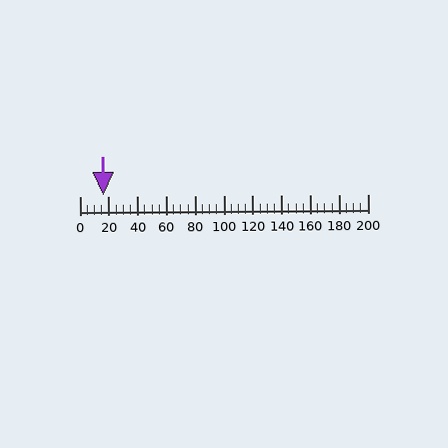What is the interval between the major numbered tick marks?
The major tick marks are spaced 20 units apart.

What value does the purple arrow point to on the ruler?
The purple arrow points to approximately 16.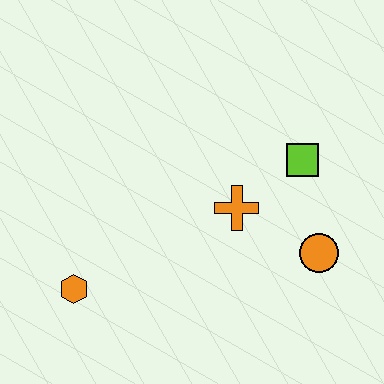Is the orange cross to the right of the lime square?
No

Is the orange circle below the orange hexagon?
No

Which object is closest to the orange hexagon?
The orange cross is closest to the orange hexagon.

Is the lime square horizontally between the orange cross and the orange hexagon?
No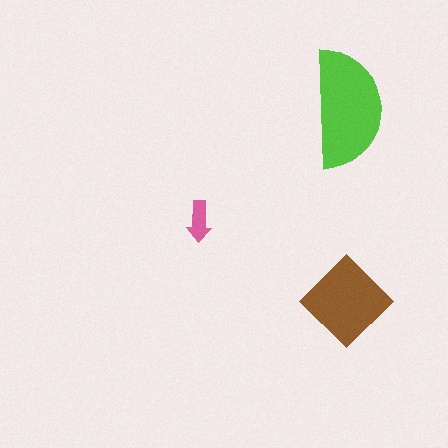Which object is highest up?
The lime semicircle is topmost.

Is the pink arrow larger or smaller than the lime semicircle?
Smaller.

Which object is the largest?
The lime semicircle.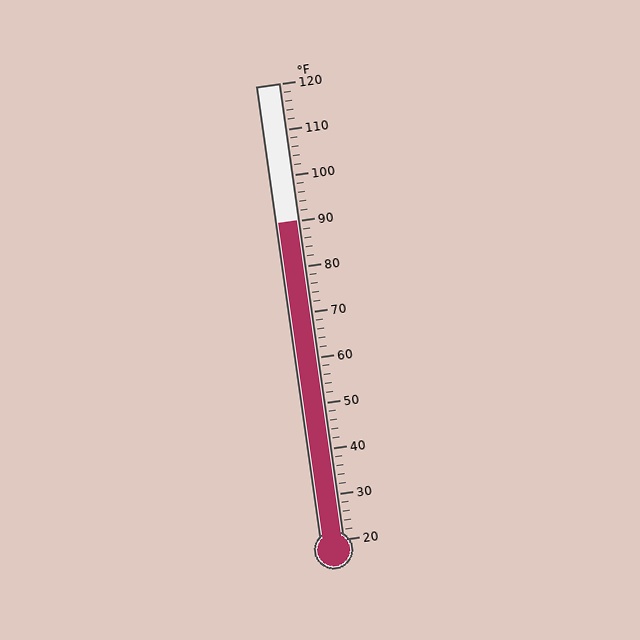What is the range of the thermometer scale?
The thermometer scale ranges from 20°F to 120°F.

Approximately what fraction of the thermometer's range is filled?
The thermometer is filled to approximately 70% of its range.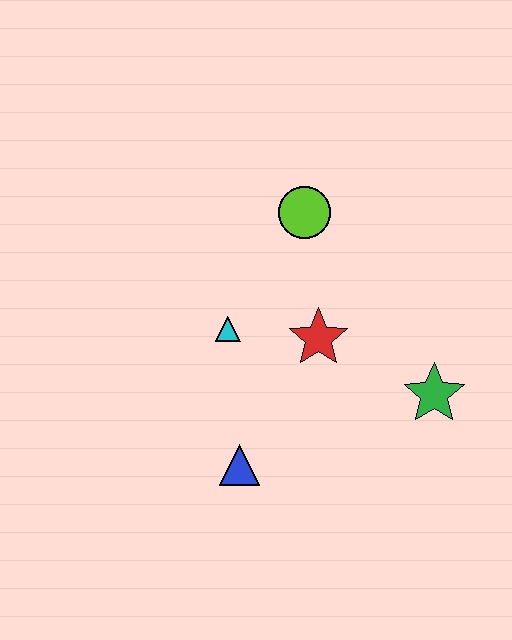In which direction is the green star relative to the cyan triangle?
The green star is to the right of the cyan triangle.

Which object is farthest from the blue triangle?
The lime circle is farthest from the blue triangle.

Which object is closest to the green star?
The red star is closest to the green star.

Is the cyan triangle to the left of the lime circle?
Yes